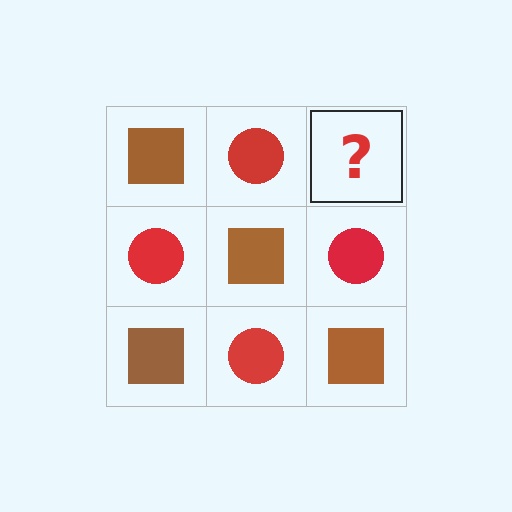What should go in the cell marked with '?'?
The missing cell should contain a brown square.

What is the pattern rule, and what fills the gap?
The rule is that it alternates brown square and red circle in a checkerboard pattern. The gap should be filled with a brown square.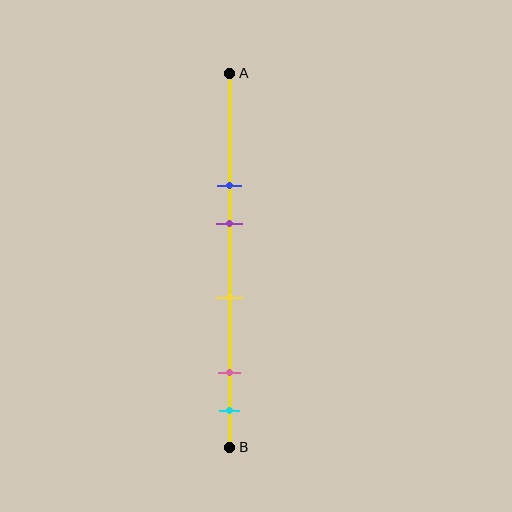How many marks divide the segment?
There are 5 marks dividing the segment.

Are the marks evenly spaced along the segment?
No, the marks are not evenly spaced.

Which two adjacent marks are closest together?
The pink and cyan marks are the closest adjacent pair.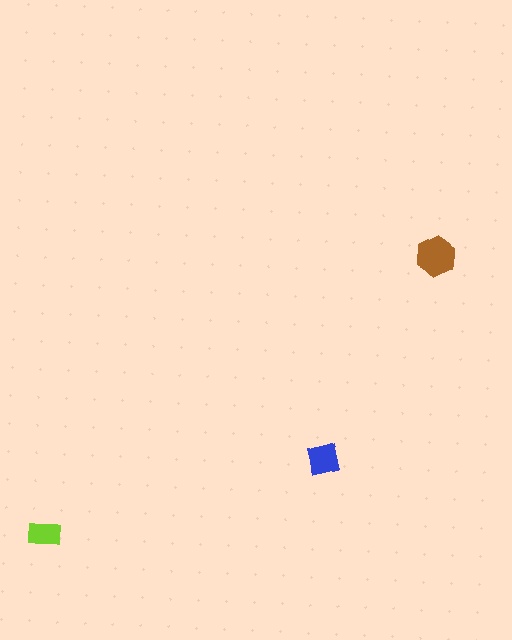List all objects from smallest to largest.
The lime rectangle, the blue square, the brown hexagon.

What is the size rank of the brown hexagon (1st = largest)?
1st.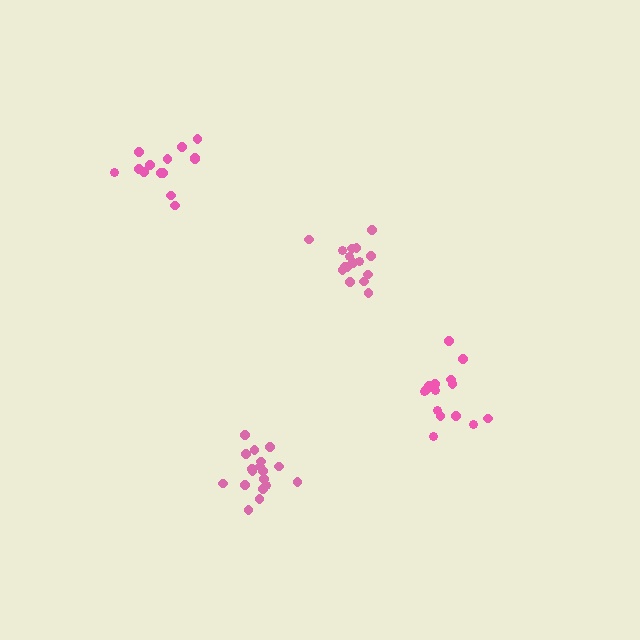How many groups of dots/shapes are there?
There are 4 groups.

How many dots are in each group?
Group 1: 16 dots, Group 2: 18 dots, Group 3: 15 dots, Group 4: 15 dots (64 total).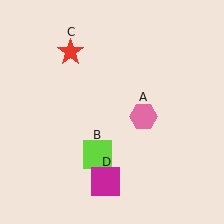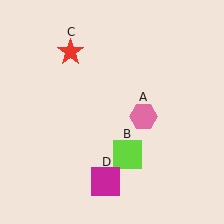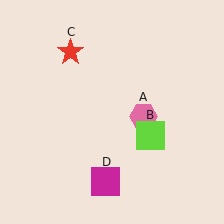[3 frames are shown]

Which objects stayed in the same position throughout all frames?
Pink hexagon (object A) and red star (object C) and magenta square (object D) remained stationary.